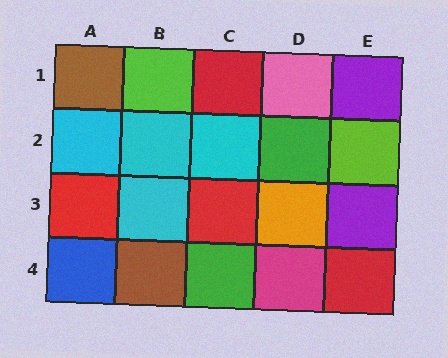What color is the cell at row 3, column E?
Purple.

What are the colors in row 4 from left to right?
Blue, brown, green, magenta, red.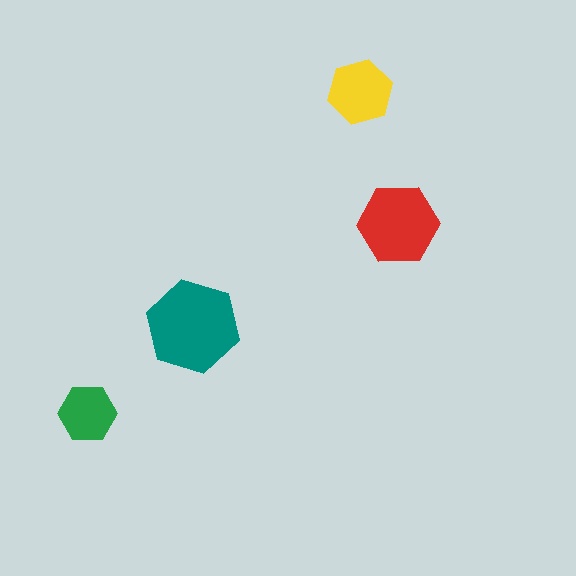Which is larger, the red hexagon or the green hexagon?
The red one.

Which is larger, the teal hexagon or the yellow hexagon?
The teal one.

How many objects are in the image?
There are 4 objects in the image.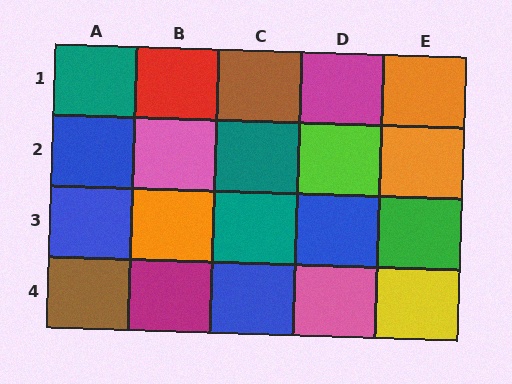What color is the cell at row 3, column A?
Blue.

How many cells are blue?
4 cells are blue.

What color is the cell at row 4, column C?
Blue.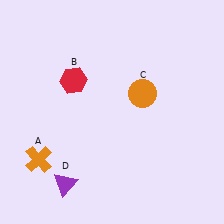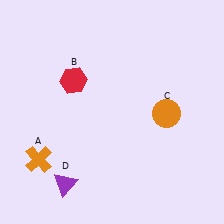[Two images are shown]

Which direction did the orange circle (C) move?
The orange circle (C) moved right.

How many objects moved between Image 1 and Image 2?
1 object moved between the two images.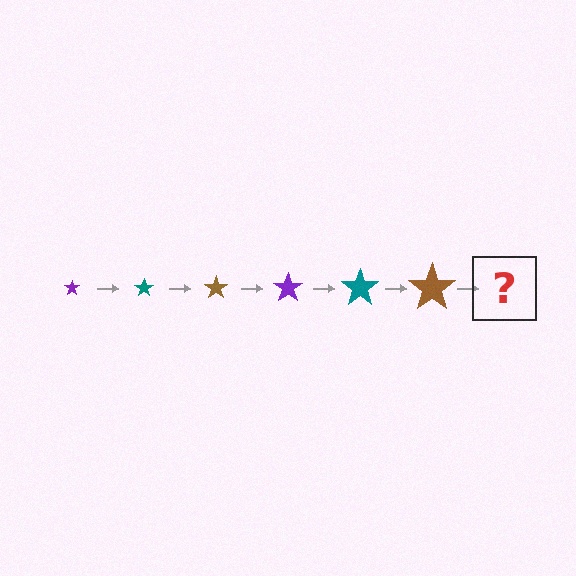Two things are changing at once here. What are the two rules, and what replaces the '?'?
The two rules are that the star grows larger each step and the color cycles through purple, teal, and brown. The '?' should be a purple star, larger than the previous one.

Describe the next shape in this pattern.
It should be a purple star, larger than the previous one.